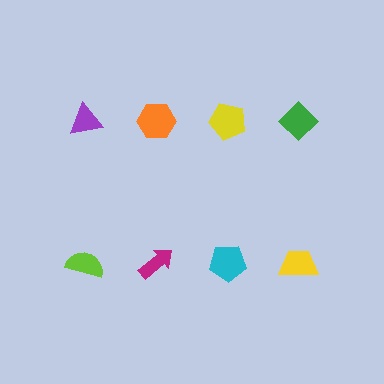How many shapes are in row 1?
4 shapes.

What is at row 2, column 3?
A cyan pentagon.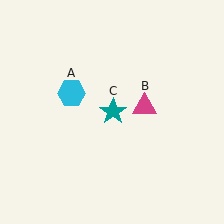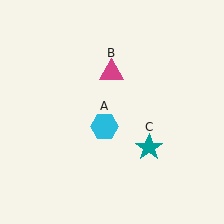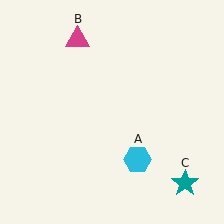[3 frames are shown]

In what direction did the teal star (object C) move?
The teal star (object C) moved down and to the right.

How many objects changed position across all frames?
3 objects changed position: cyan hexagon (object A), magenta triangle (object B), teal star (object C).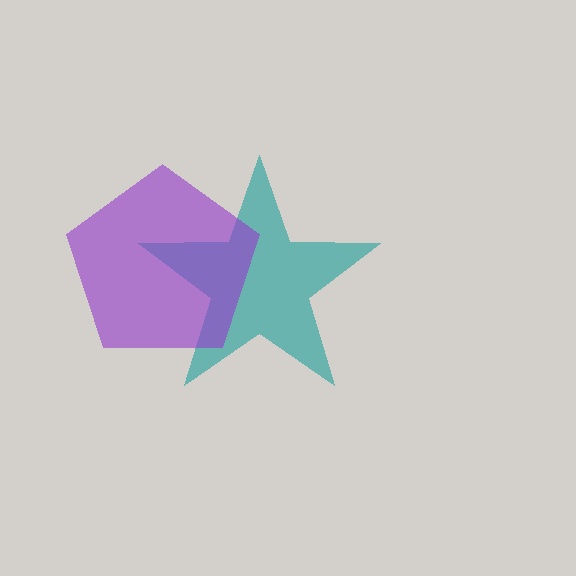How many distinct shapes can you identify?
There are 2 distinct shapes: a teal star, a purple pentagon.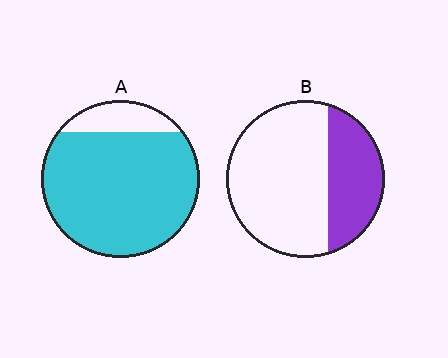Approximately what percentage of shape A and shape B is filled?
A is approximately 85% and B is approximately 30%.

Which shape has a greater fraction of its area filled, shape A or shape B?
Shape A.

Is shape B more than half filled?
No.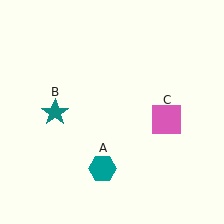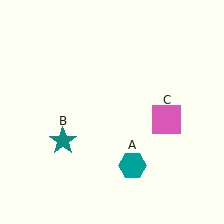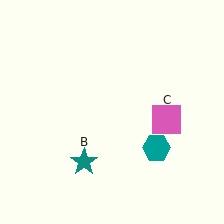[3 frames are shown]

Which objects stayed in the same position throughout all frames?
Pink square (object C) remained stationary.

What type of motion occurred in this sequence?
The teal hexagon (object A), teal star (object B) rotated counterclockwise around the center of the scene.